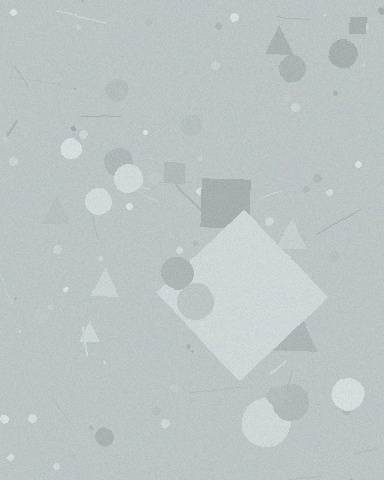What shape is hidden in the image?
A diamond is hidden in the image.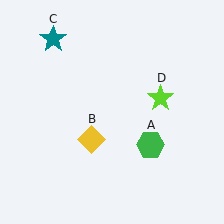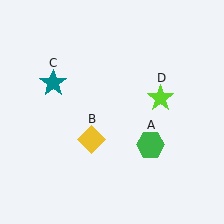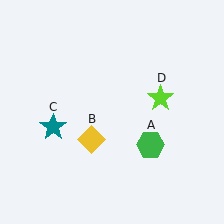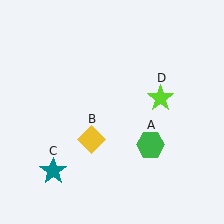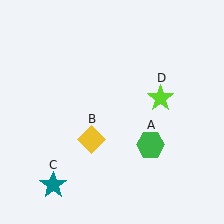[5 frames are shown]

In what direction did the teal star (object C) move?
The teal star (object C) moved down.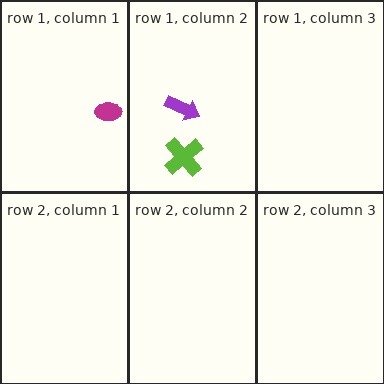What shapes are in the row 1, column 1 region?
The magenta ellipse.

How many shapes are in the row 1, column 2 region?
2.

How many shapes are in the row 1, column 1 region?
1.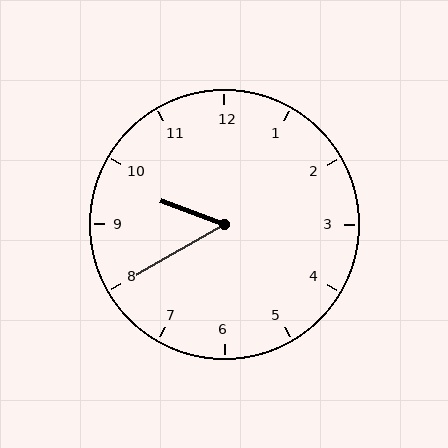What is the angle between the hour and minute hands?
Approximately 50 degrees.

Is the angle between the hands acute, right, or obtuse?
It is acute.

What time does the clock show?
9:40.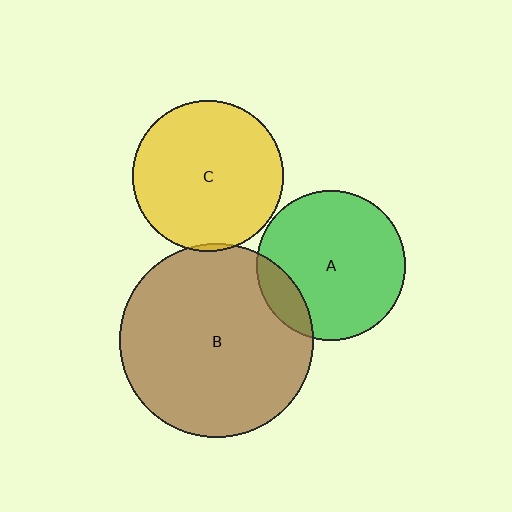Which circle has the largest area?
Circle B (brown).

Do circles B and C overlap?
Yes.